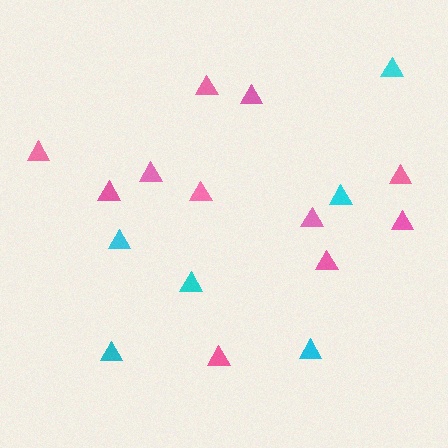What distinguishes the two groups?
There are 2 groups: one group of cyan triangles (6) and one group of pink triangles (11).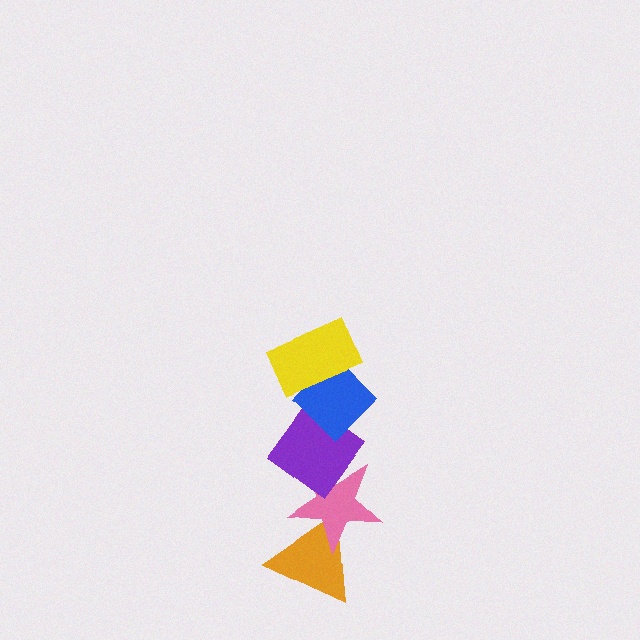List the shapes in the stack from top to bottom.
From top to bottom: the yellow rectangle, the blue diamond, the purple diamond, the pink star, the orange triangle.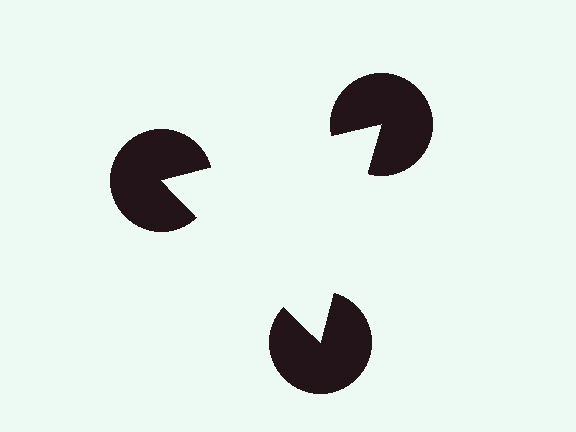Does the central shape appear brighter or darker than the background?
It typically appears slightly brighter than the background, even though no actual brightness change is drawn.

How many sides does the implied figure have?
3 sides.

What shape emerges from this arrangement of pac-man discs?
An illusory triangle — its edges are inferred from the aligned wedge cuts in the pac-man discs, not physically drawn.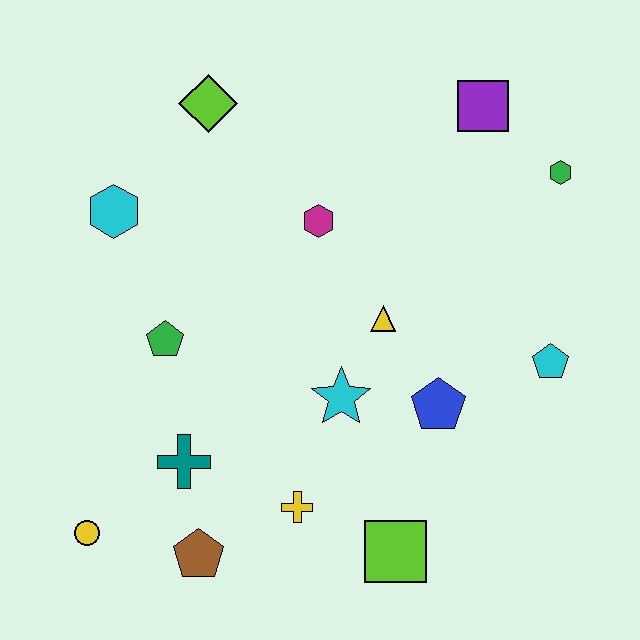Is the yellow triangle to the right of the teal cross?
Yes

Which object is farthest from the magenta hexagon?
The yellow circle is farthest from the magenta hexagon.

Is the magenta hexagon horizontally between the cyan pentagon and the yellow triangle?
No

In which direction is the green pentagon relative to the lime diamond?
The green pentagon is below the lime diamond.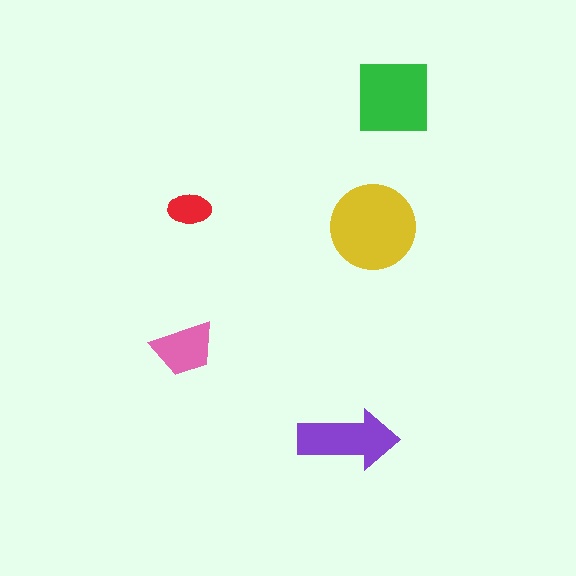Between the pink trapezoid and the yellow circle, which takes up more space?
The yellow circle.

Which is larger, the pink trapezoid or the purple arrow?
The purple arrow.